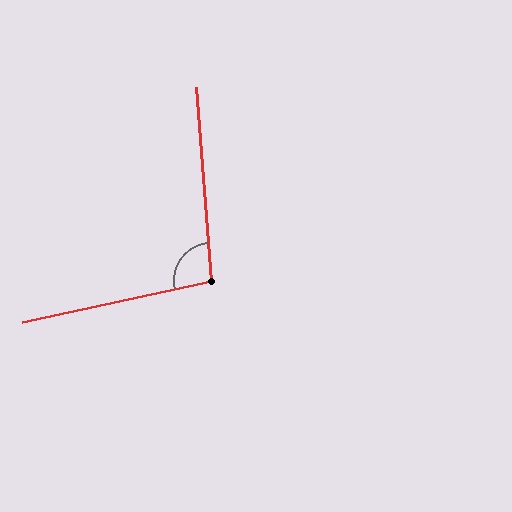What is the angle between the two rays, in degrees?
Approximately 98 degrees.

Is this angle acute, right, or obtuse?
It is obtuse.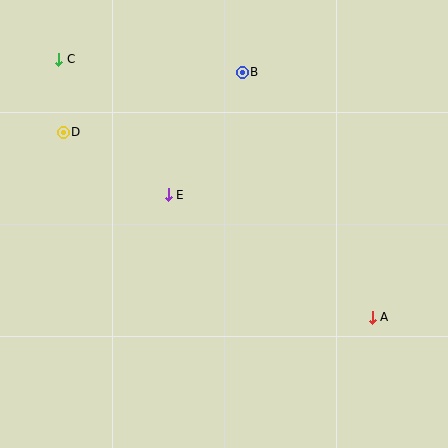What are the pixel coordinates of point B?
Point B is at (242, 72).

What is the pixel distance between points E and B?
The distance between E and B is 143 pixels.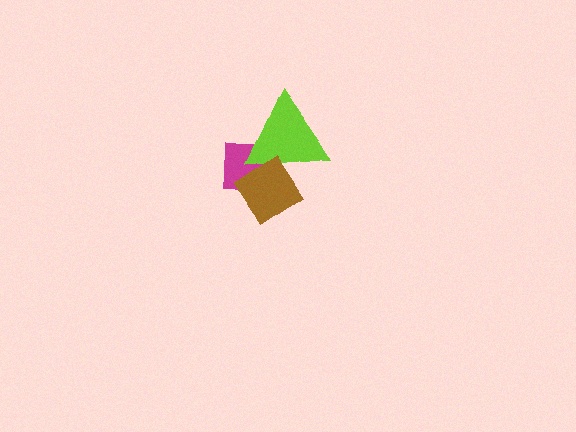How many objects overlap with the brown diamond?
2 objects overlap with the brown diamond.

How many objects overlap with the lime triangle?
2 objects overlap with the lime triangle.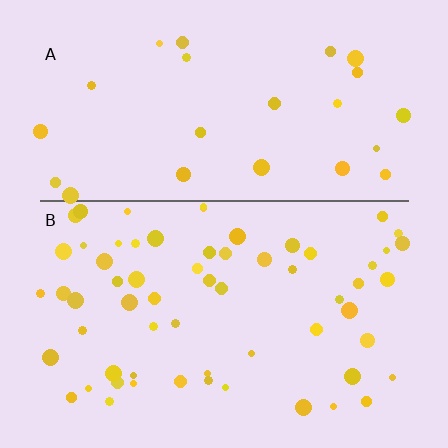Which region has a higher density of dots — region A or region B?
B (the bottom).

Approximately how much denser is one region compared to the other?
Approximately 2.5× — region B over region A.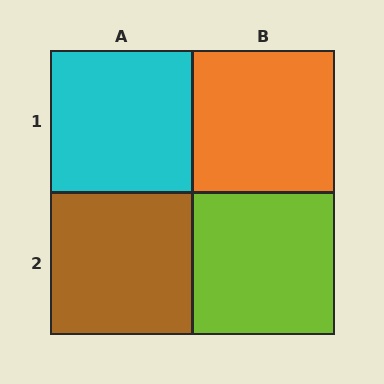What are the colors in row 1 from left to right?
Cyan, orange.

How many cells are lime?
1 cell is lime.